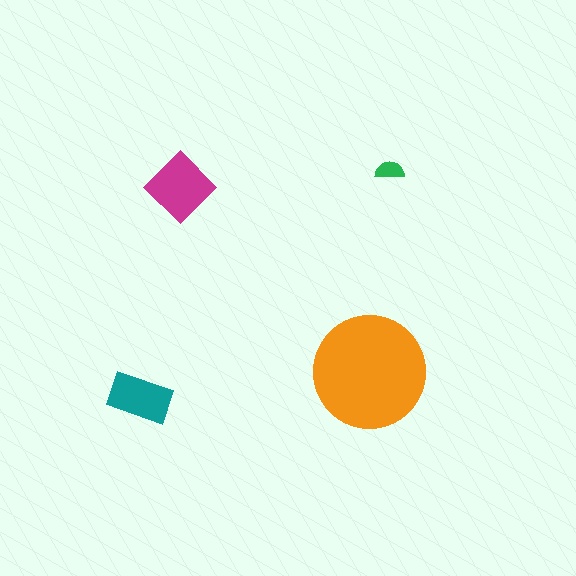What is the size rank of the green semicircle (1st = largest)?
4th.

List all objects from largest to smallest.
The orange circle, the magenta diamond, the teal rectangle, the green semicircle.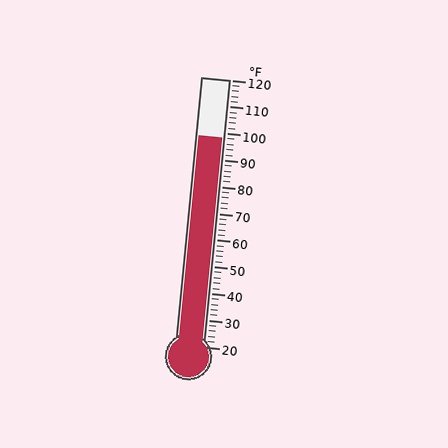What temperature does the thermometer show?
The thermometer shows approximately 98°F.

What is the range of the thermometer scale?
The thermometer scale ranges from 20°F to 120°F.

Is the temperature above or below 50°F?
The temperature is above 50°F.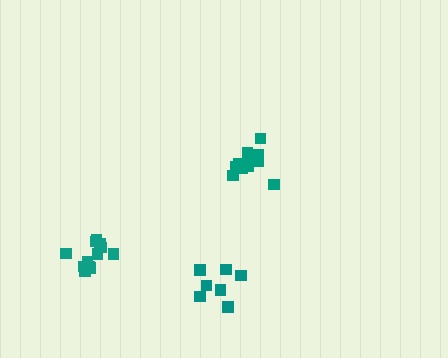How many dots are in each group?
Group 1: 12 dots, Group 2: 11 dots, Group 3: 7 dots (30 total).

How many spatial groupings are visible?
There are 3 spatial groupings.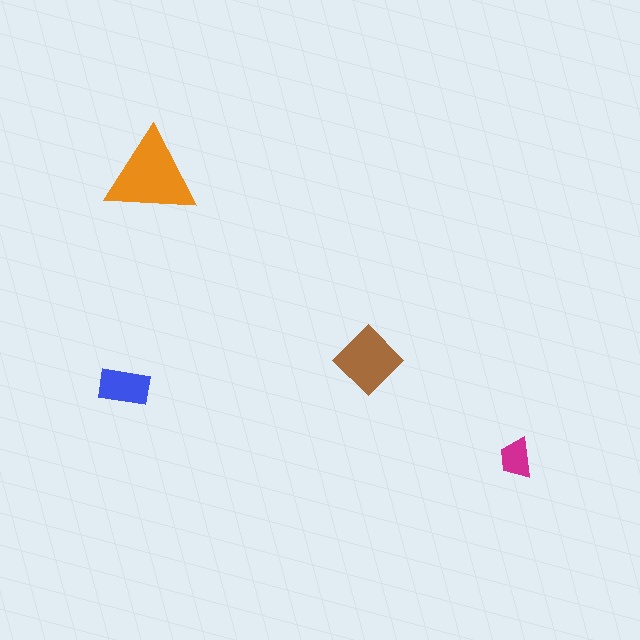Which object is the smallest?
The magenta trapezoid.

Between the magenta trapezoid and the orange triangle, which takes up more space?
The orange triangle.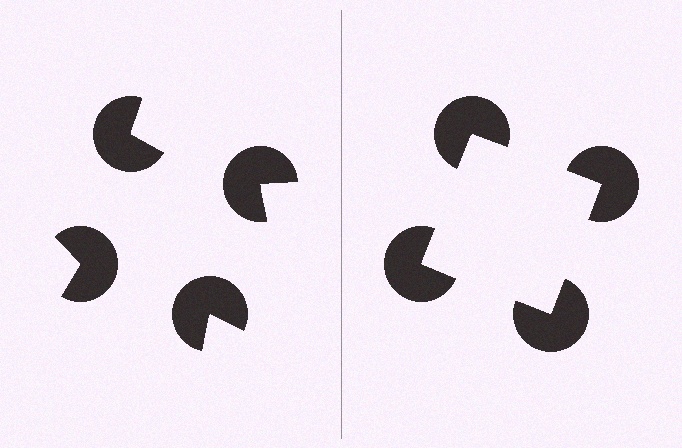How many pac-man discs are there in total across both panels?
8 — 4 on each side.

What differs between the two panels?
The pac-man discs are positioned identically on both sides; only the wedge orientations differ. On the right they align to a square; on the left they are misaligned.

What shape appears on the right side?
An illusory square.